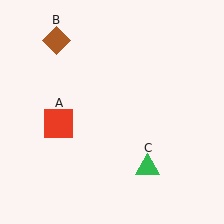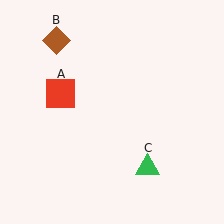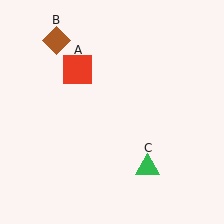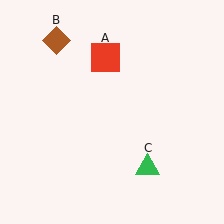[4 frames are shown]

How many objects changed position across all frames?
1 object changed position: red square (object A).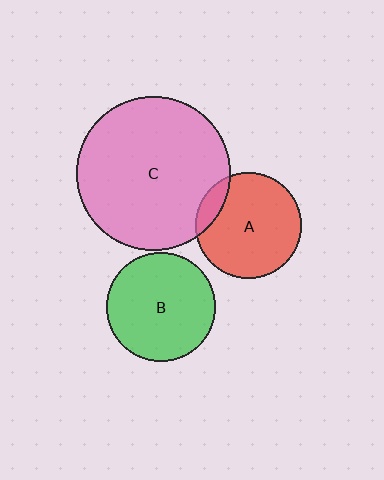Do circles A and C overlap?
Yes.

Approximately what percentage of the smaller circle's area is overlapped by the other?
Approximately 10%.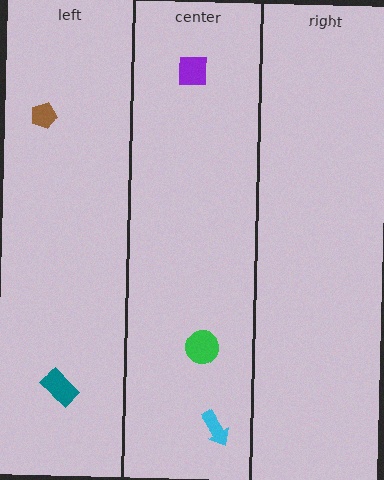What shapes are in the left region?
The brown pentagon, the teal rectangle.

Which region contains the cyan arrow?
The center region.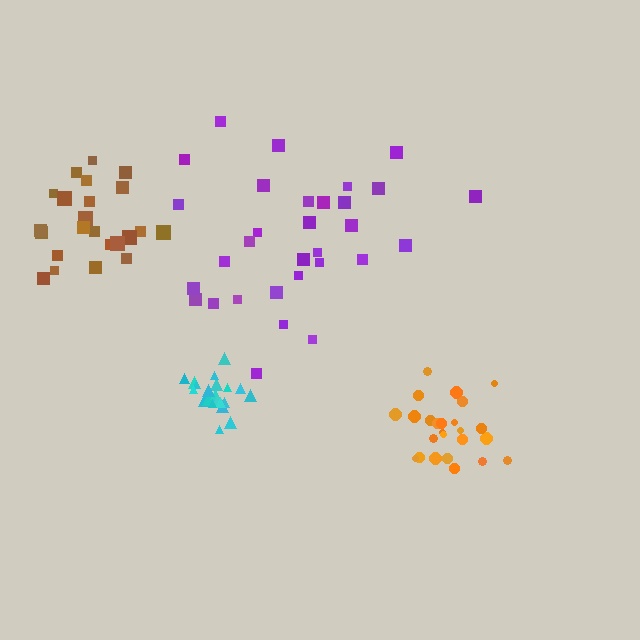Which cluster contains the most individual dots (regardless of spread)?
Purple (31).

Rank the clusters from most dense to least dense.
cyan, orange, brown, purple.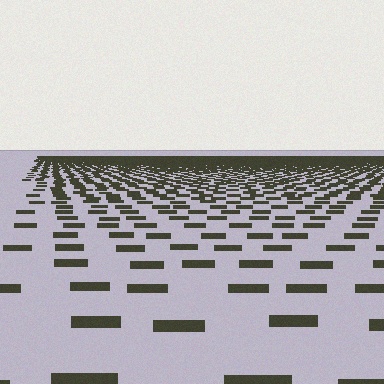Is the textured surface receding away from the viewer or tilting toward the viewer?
The surface is receding away from the viewer. Texture elements get smaller and denser toward the top.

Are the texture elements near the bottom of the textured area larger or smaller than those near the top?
Larger. Near the bottom, elements are closer to the viewer and appear at a bigger on-screen size.